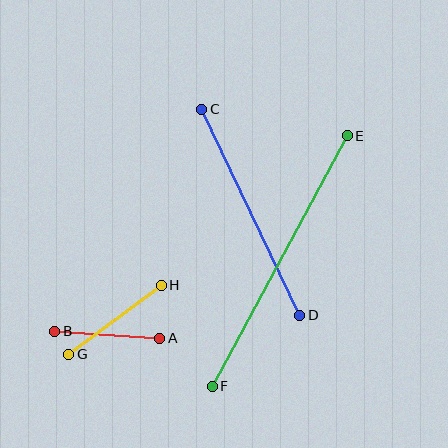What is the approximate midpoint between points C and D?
The midpoint is at approximately (251, 212) pixels.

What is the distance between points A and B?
The distance is approximately 105 pixels.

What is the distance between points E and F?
The distance is approximately 284 pixels.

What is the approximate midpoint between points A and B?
The midpoint is at approximately (107, 335) pixels.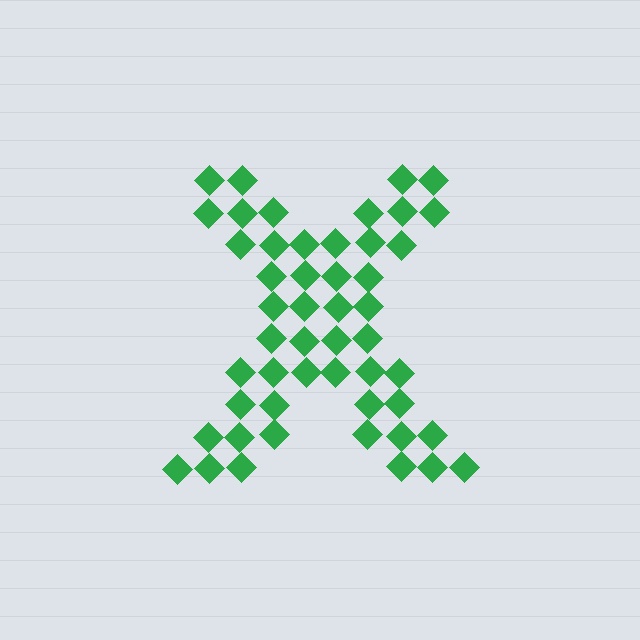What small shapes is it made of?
It is made of small diamonds.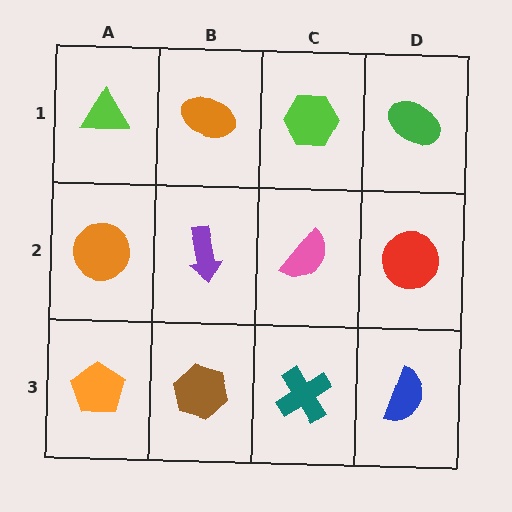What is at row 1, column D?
A green ellipse.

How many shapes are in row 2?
4 shapes.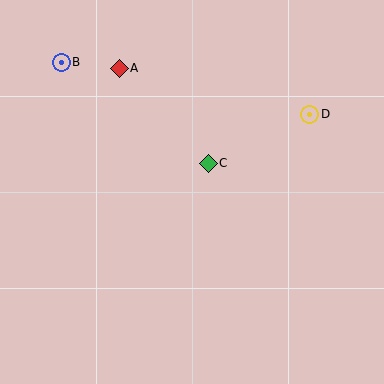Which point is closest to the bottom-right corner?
Point D is closest to the bottom-right corner.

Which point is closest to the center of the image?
Point C at (208, 163) is closest to the center.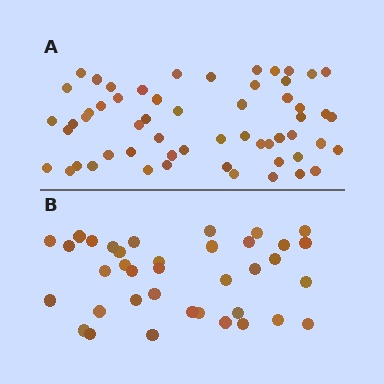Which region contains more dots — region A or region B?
Region A (the top region) has more dots.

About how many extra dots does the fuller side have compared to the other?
Region A has approximately 20 more dots than region B.